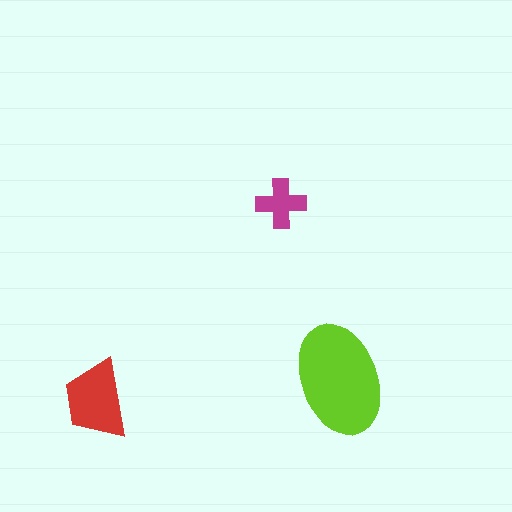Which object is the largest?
The lime ellipse.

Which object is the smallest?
The magenta cross.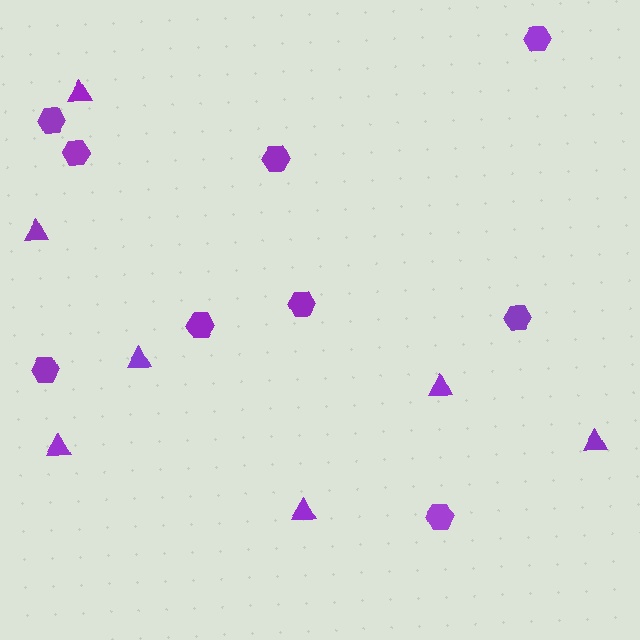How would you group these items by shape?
There are 2 groups: one group of triangles (7) and one group of hexagons (9).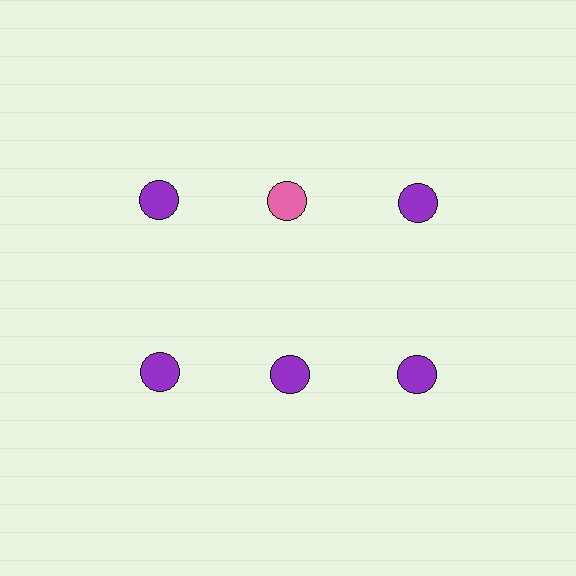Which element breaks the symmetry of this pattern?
The pink circle in the top row, second from left column breaks the symmetry. All other shapes are purple circles.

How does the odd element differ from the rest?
It has a different color: pink instead of purple.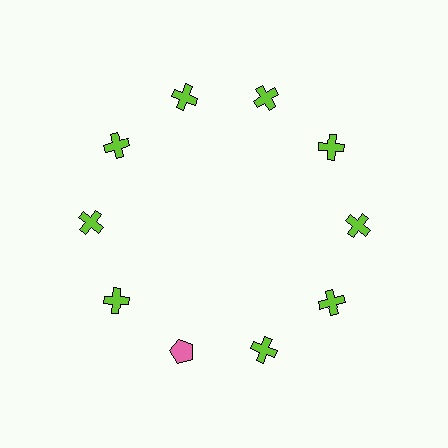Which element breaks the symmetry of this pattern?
The pink pentagon at roughly the 7 o'clock position breaks the symmetry. All other shapes are lime crosses.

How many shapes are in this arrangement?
There are 10 shapes arranged in a ring pattern.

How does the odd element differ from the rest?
It differs in both color (pink instead of lime) and shape (pentagon instead of cross).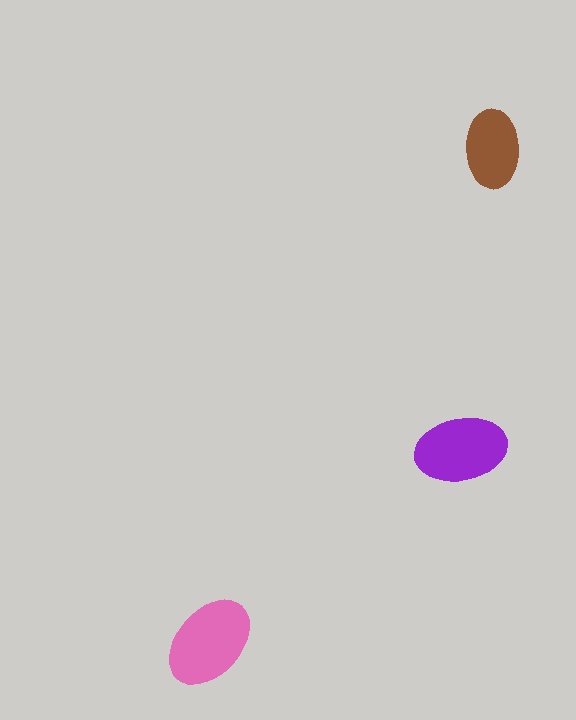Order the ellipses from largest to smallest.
the pink one, the purple one, the brown one.